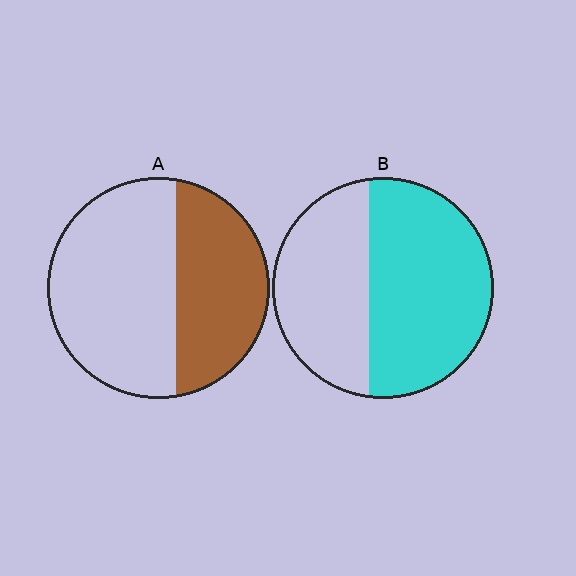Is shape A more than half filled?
No.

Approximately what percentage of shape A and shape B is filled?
A is approximately 40% and B is approximately 60%.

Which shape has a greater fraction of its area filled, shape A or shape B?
Shape B.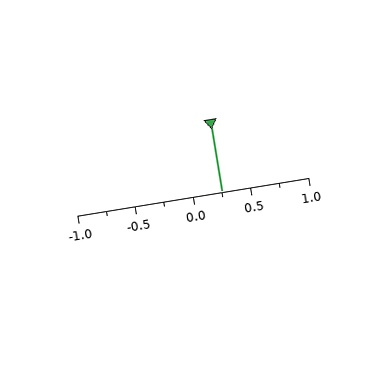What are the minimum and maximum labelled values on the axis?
The axis runs from -1.0 to 1.0.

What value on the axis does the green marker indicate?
The marker indicates approximately 0.25.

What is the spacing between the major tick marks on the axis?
The major ticks are spaced 0.5 apart.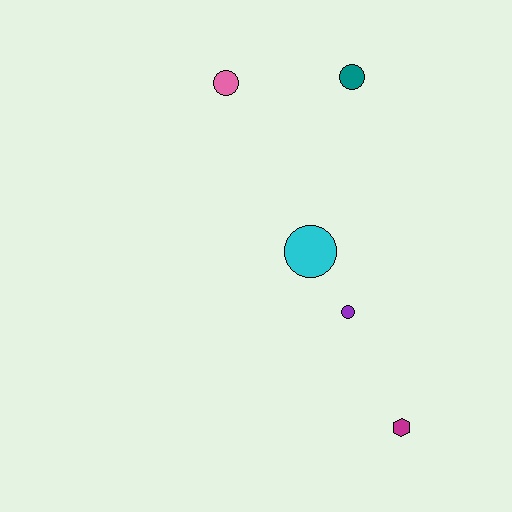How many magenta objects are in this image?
There is 1 magenta object.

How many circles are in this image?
There are 4 circles.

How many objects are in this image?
There are 5 objects.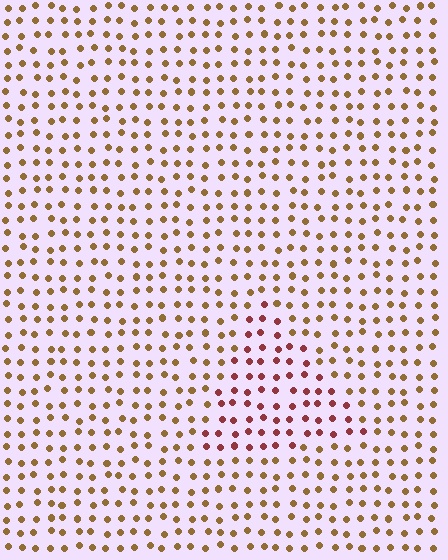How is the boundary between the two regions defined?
The boundary is defined purely by a slight shift in hue (about 42 degrees). Spacing, size, and orientation are identical on both sides.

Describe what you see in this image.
The image is filled with small brown elements in a uniform arrangement. A triangle-shaped region is visible where the elements are tinted to a slightly different hue, forming a subtle color boundary.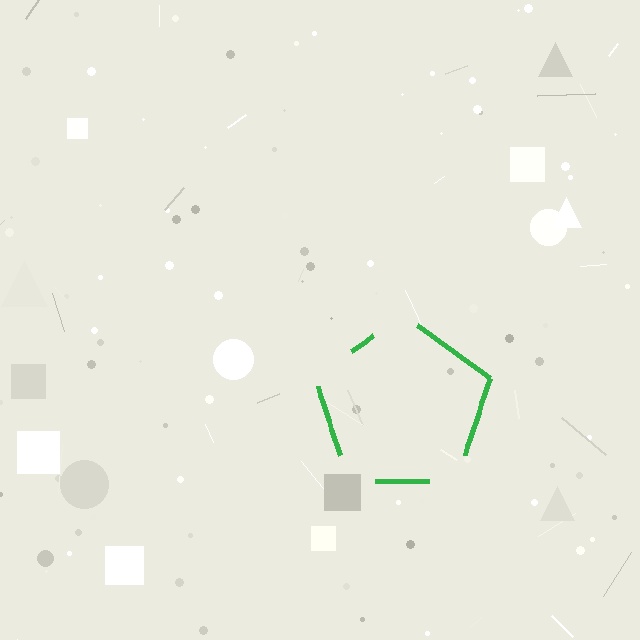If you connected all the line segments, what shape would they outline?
They would outline a pentagon.